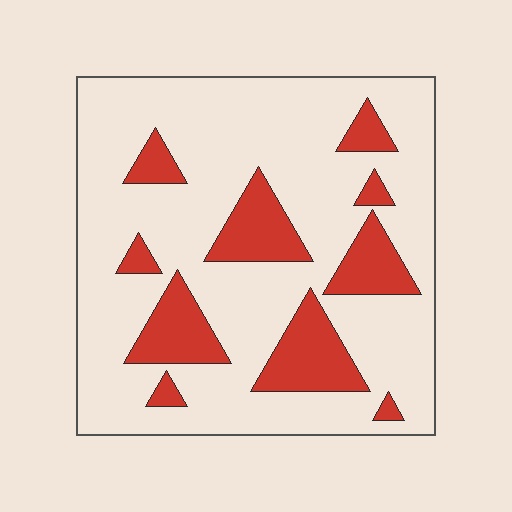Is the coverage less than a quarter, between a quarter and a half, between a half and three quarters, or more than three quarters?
Less than a quarter.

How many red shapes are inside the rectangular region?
10.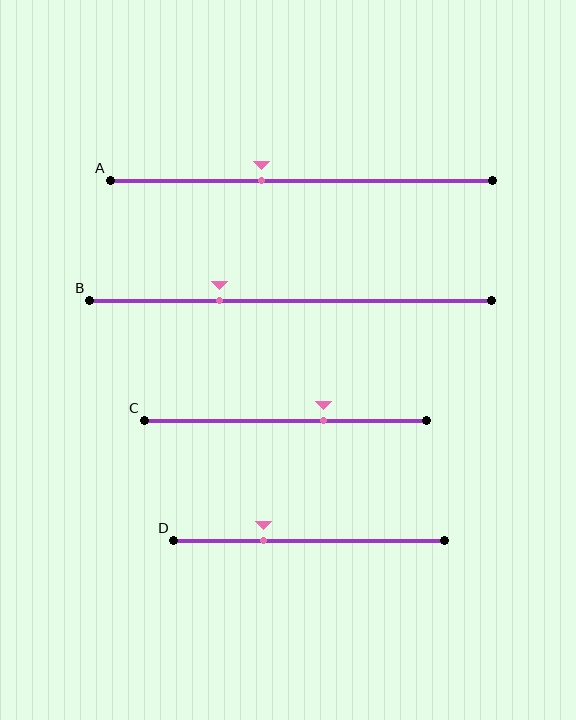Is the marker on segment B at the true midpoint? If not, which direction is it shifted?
No, the marker on segment B is shifted to the left by about 18% of the segment length.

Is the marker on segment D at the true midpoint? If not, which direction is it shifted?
No, the marker on segment D is shifted to the left by about 17% of the segment length.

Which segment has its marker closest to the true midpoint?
Segment A has its marker closest to the true midpoint.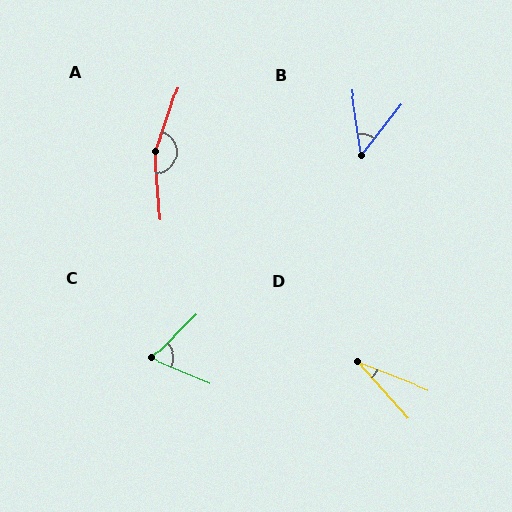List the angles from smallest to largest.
D (26°), B (47°), C (67°), A (157°).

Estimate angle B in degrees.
Approximately 47 degrees.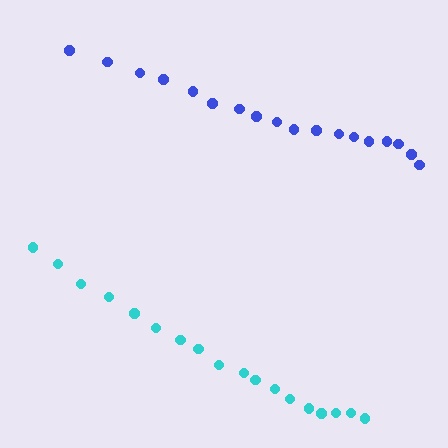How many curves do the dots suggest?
There are 2 distinct paths.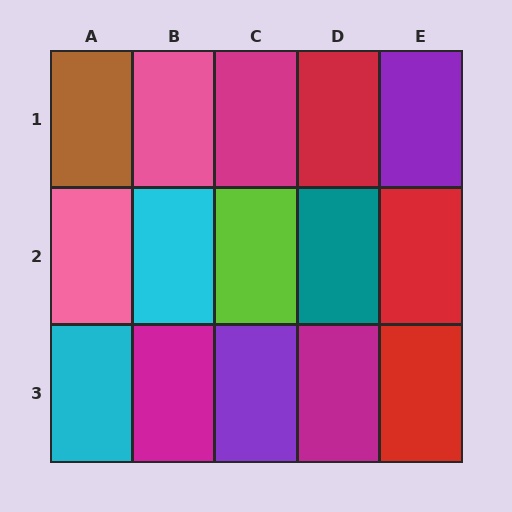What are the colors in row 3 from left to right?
Cyan, magenta, purple, magenta, red.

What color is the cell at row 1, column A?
Brown.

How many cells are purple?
2 cells are purple.